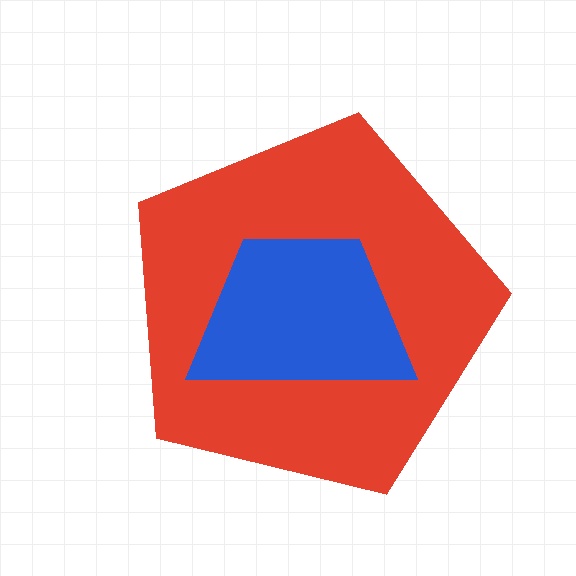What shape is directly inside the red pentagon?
The blue trapezoid.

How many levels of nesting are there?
2.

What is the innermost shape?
The blue trapezoid.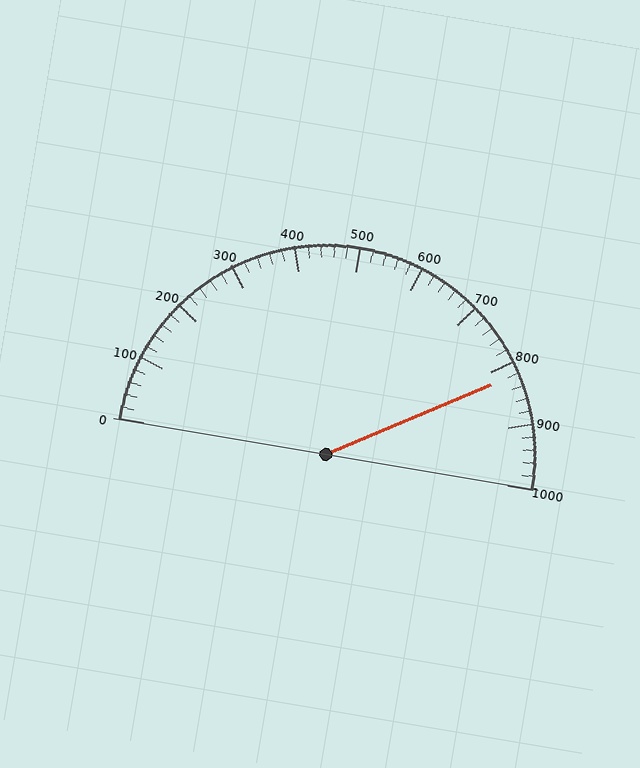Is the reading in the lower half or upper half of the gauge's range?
The reading is in the upper half of the range (0 to 1000).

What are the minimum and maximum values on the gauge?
The gauge ranges from 0 to 1000.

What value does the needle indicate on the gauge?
The needle indicates approximately 820.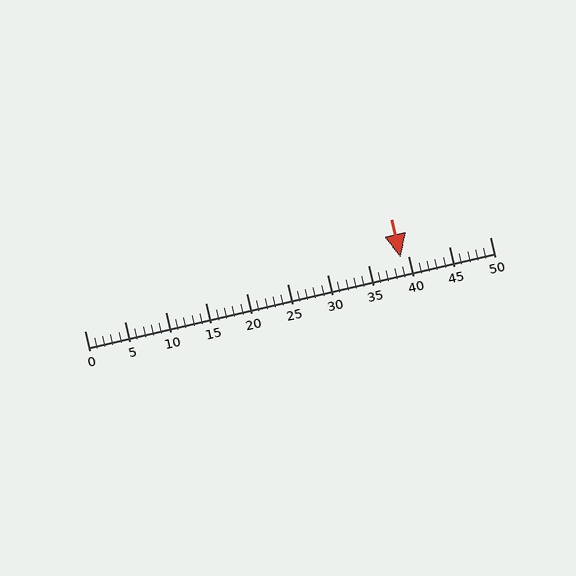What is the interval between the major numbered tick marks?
The major tick marks are spaced 5 units apart.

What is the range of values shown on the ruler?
The ruler shows values from 0 to 50.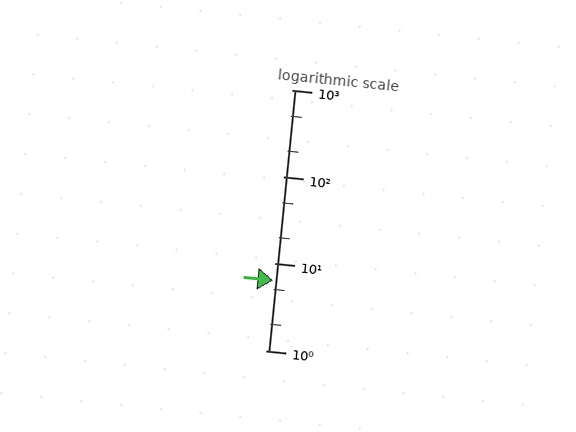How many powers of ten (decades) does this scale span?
The scale spans 3 decades, from 1 to 1000.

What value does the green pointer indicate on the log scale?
The pointer indicates approximately 6.5.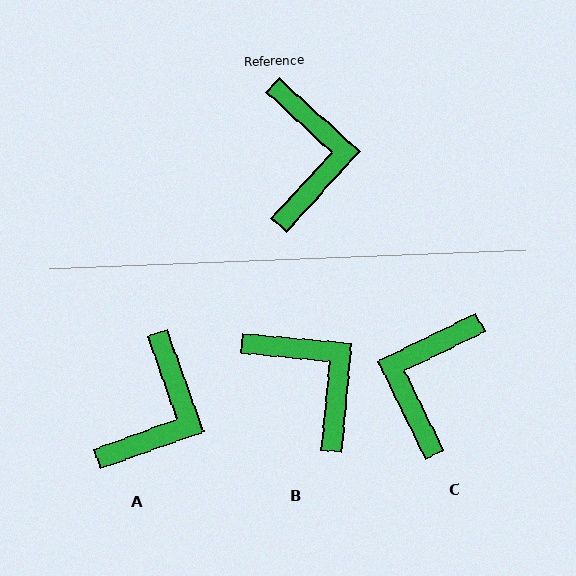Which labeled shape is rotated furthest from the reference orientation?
C, about 159 degrees away.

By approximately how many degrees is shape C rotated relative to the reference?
Approximately 159 degrees counter-clockwise.